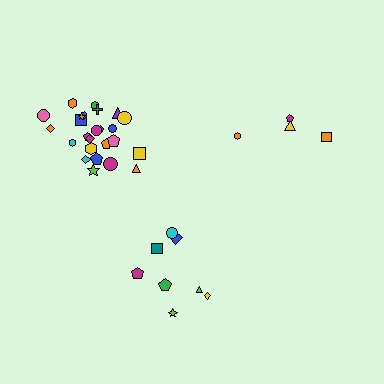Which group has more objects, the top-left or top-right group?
The top-left group.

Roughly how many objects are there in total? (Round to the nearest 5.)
Roughly 35 objects in total.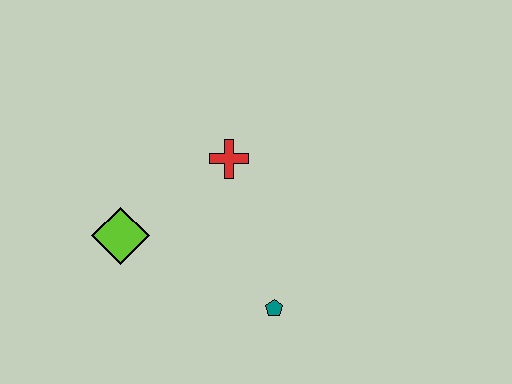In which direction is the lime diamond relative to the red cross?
The lime diamond is to the left of the red cross.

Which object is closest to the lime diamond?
The red cross is closest to the lime diamond.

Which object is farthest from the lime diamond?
The teal pentagon is farthest from the lime diamond.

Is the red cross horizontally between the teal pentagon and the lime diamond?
Yes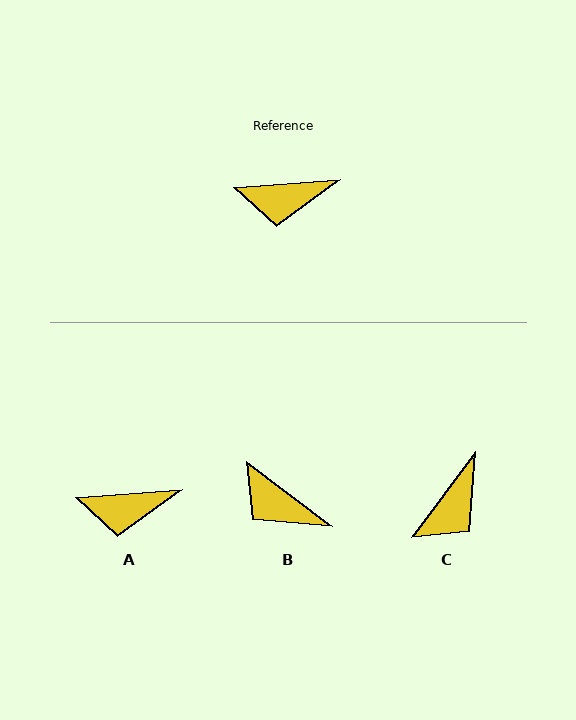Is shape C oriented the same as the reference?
No, it is off by about 49 degrees.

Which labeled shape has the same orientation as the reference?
A.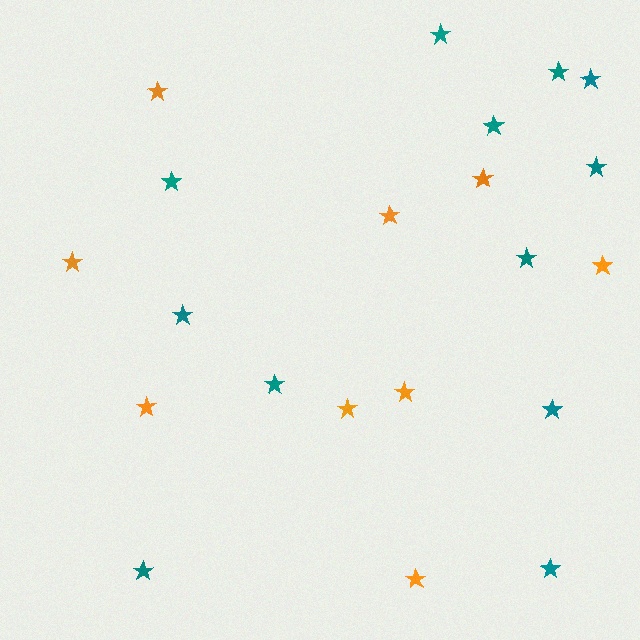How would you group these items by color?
There are 2 groups: one group of teal stars (12) and one group of orange stars (9).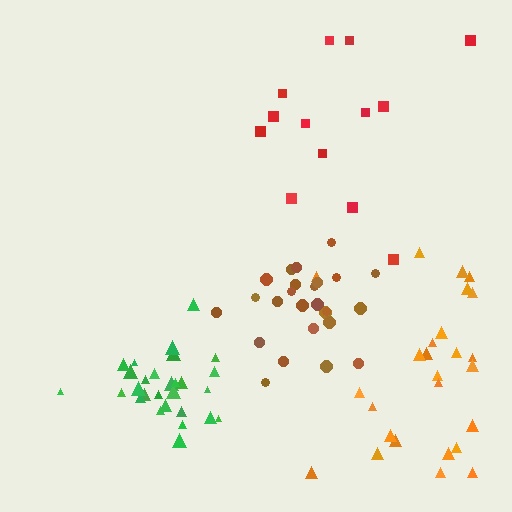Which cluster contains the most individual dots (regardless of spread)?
Green (28).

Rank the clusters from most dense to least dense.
green, brown, orange, red.